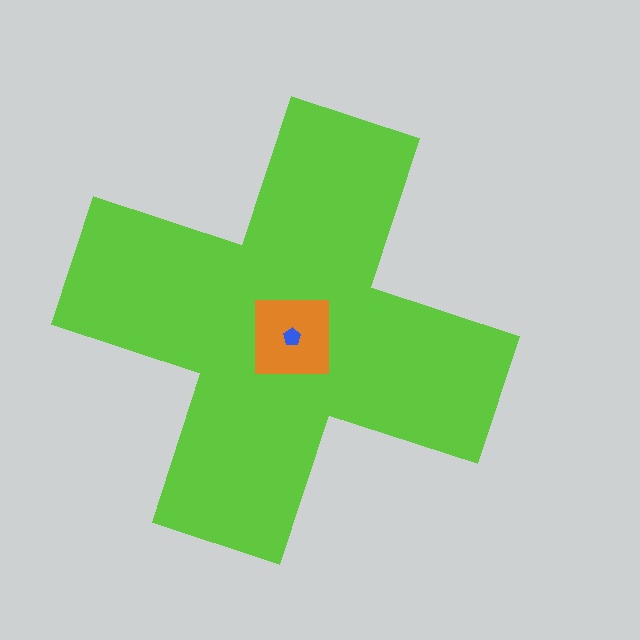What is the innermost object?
The blue pentagon.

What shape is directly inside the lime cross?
The orange square.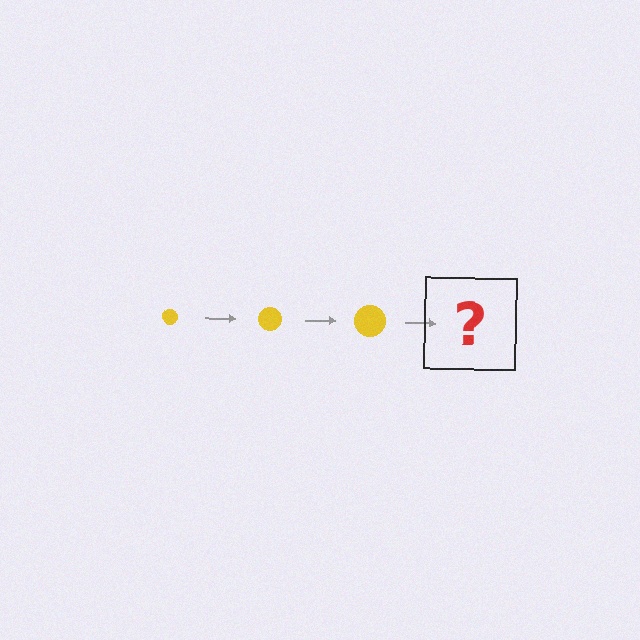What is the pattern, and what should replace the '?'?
The pattern is that the circle gets progressively larger each step. The '?' should be a yellow circle, larger than the previous one.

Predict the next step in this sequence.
The next step is a yellow circle, larger than the previous one.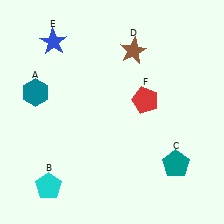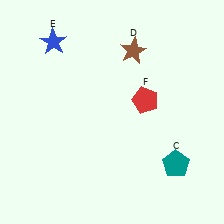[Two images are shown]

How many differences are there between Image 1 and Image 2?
There are 2 differences between the two images.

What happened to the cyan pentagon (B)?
The cyan pentagon (B) was removed in Image 2. It was in the bottom-left area of Image 1.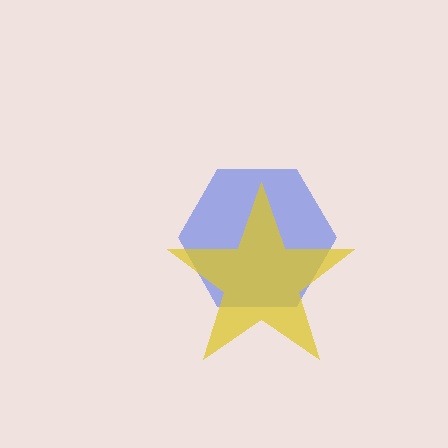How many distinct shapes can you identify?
There are 2 distinct shapes: a blue hexagon, a yellow star.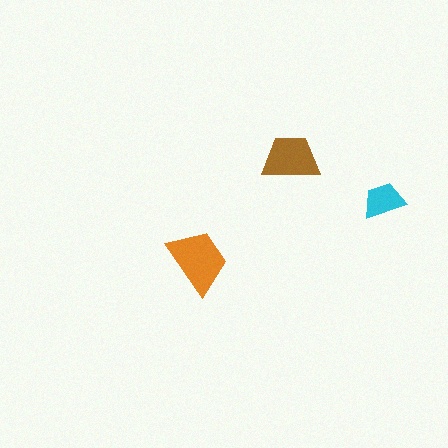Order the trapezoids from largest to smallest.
the orange one, the brown one, the cyan one.